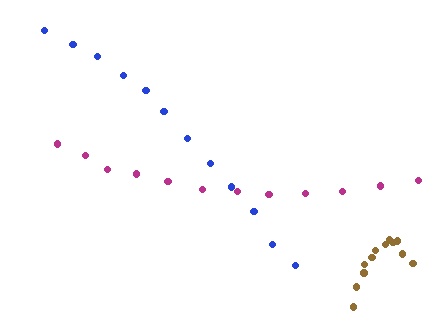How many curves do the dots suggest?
There are 3 distinct paths.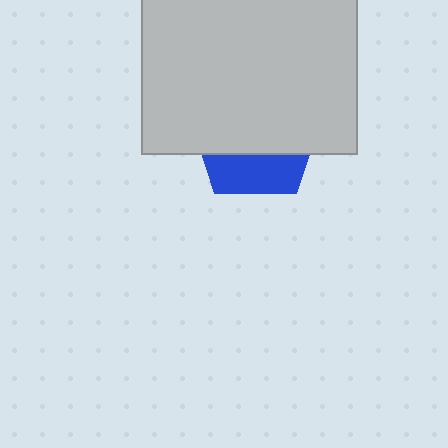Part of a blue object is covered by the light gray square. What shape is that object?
It is a pentagon.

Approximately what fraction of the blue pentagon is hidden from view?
Roughly 69% of the blue pentagon is hidden behind the light gray square.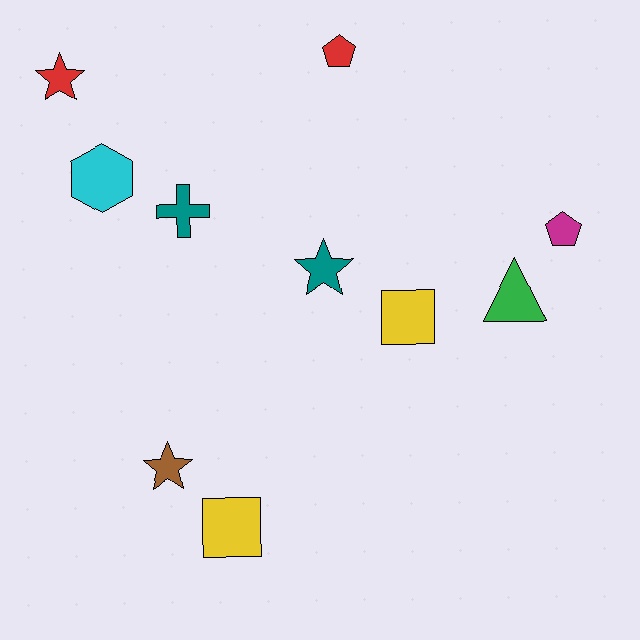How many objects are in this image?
There are 10 objects.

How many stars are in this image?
There are 3 stars.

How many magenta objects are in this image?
There is 1 magenta object.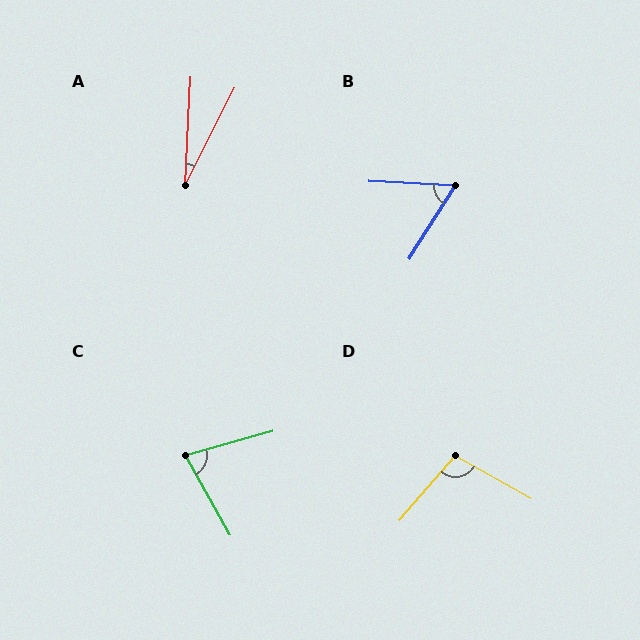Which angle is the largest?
D, at approximately 102 degrees.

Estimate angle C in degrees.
Approximately 76 degrees.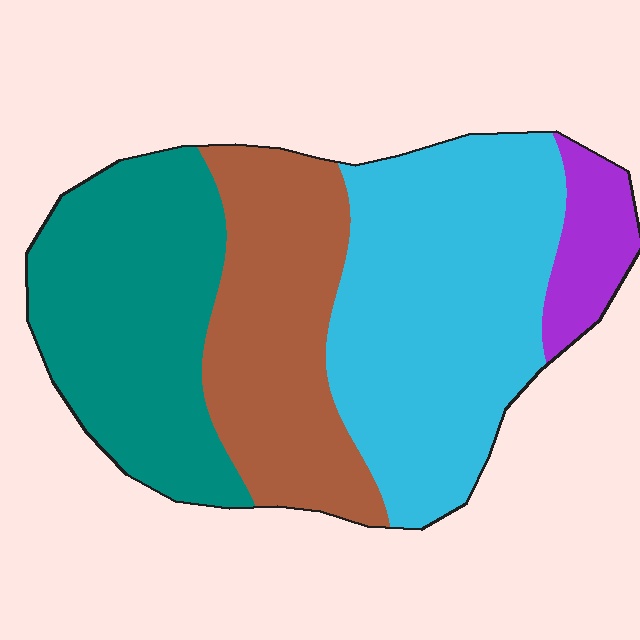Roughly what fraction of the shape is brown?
Brown covers about 25% of the shape.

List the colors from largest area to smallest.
From largest to smallest: cyan, teal, brown, purple.